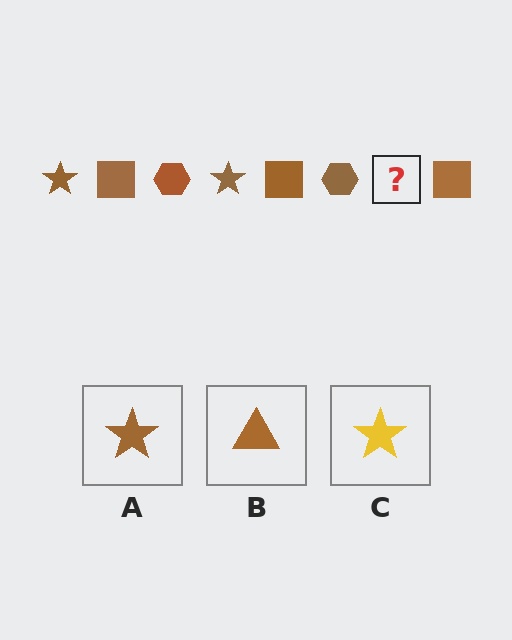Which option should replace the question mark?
Option A.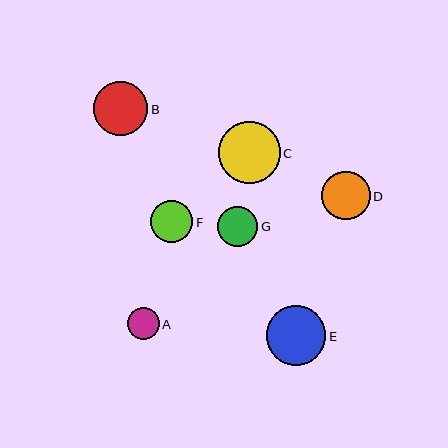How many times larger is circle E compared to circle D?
Circle E is approximately 1.2 times the size of circle D.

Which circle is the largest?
Circle C is the largest with a size of approximately 62 pixels.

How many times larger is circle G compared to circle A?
Circle G is approximately 1.2 times the size of circle A.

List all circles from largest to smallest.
From largest to smallest: C, E, B, D, F, G, A.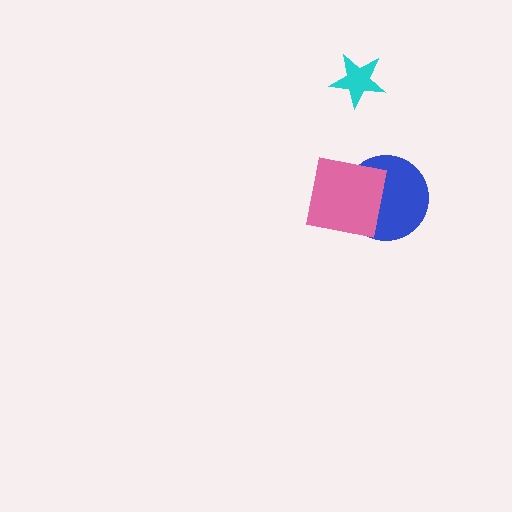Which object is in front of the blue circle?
The pink square is in front of the blue circle.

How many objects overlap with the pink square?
1 object overlaps with the pink square.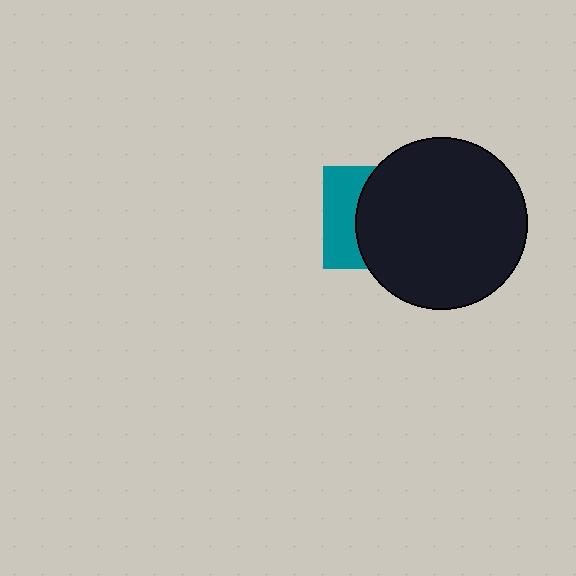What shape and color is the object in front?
The object in front is a black circle.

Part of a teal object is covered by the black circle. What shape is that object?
It is a square.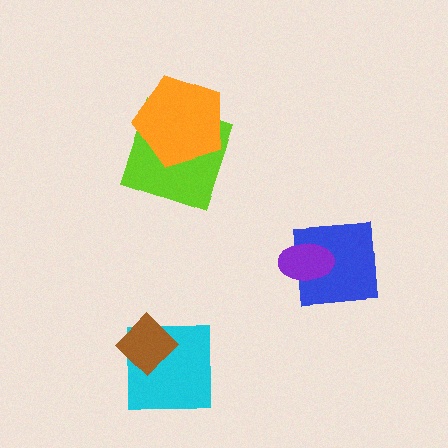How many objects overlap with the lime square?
1 object overlaps with the lime square.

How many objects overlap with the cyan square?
1 object overlaps with the cyan square.